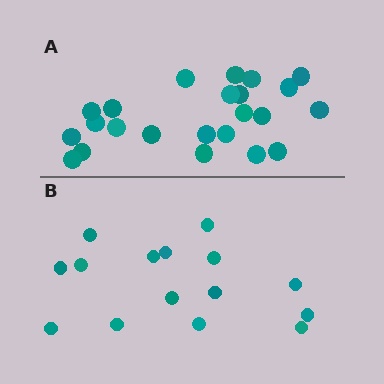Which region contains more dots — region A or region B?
Region A (the top region) has more dots.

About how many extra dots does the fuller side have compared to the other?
Region A has roughly 8 or so more dots than region B.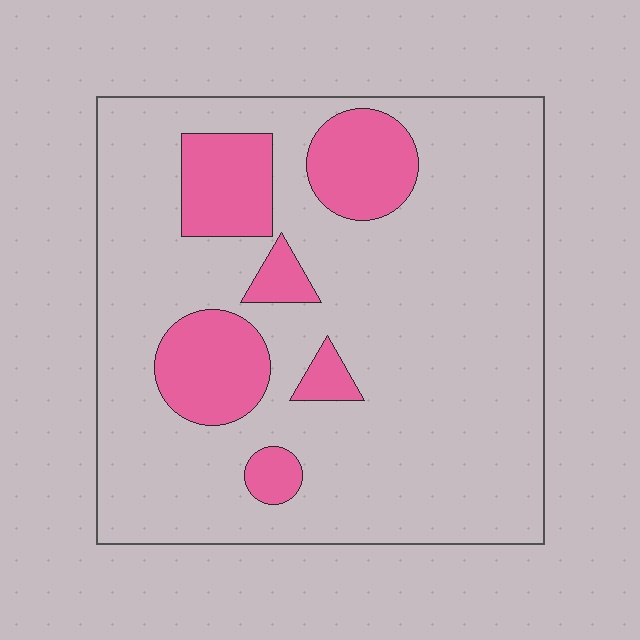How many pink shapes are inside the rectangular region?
6.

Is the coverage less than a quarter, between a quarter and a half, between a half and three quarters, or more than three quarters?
Less than a quarter.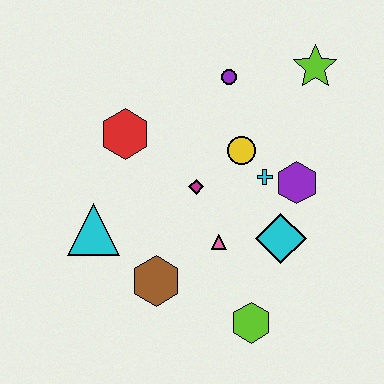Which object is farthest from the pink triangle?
The lime star is farthest from the pink triangle.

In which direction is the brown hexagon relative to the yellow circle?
The brown hexagon is below the yellow circle.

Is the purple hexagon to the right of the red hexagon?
Yes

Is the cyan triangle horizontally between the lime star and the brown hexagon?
No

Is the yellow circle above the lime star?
No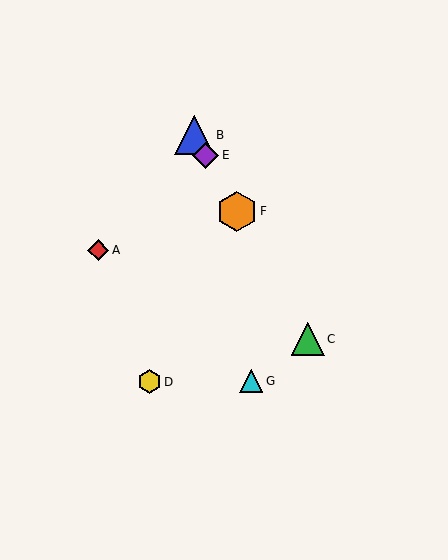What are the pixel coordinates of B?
Object B is at (194, 135).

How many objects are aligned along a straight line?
4 objects (B, C, E, F) are aligned along a straight line.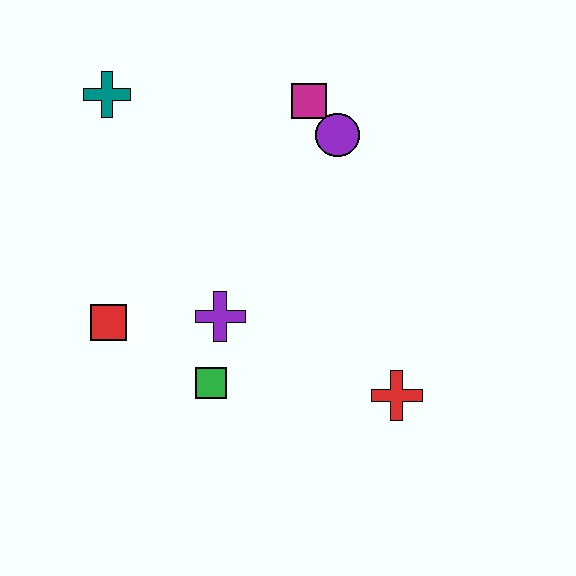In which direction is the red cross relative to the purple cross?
The red cross is to the right of the purple cross.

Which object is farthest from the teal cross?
The red cross is farthest from the teal cross.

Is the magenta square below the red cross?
No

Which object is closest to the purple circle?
The magenta square is closest to the purple circle.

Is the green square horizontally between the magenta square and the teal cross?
Yes